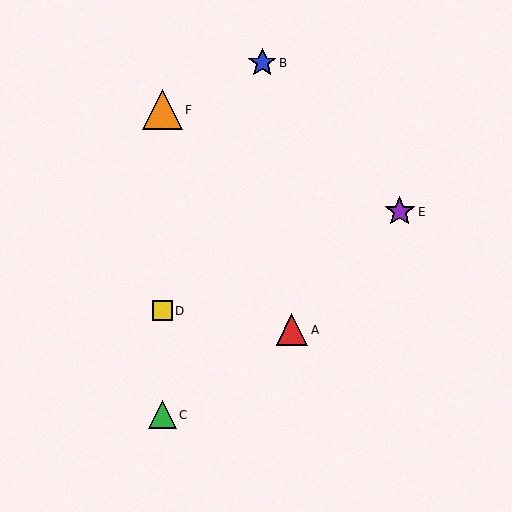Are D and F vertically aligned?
Yes, both are at x≈162.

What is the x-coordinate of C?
Object C is at x≈162.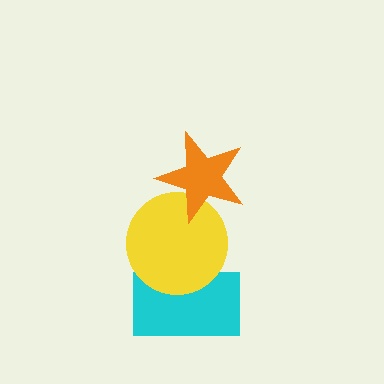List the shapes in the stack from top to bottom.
From top to bottom: the orange star, the yellow circle, the cyan rectangle.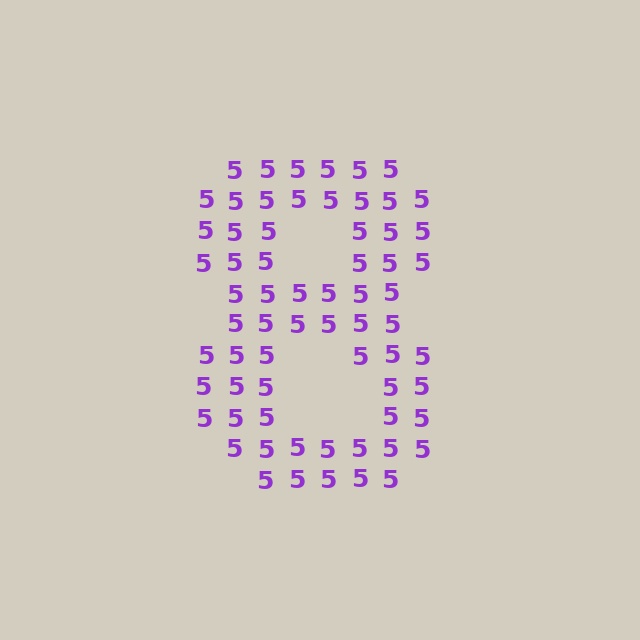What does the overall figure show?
The overall figure shows the digit 8.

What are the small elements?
The small elements are digit 5's.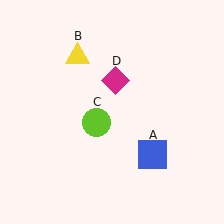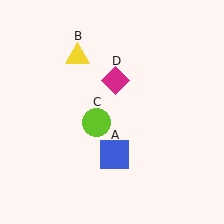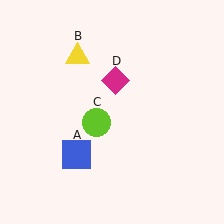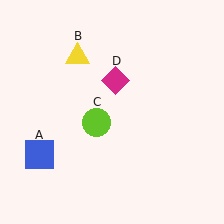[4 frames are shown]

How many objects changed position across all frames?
1 object changed position: blue square (object A).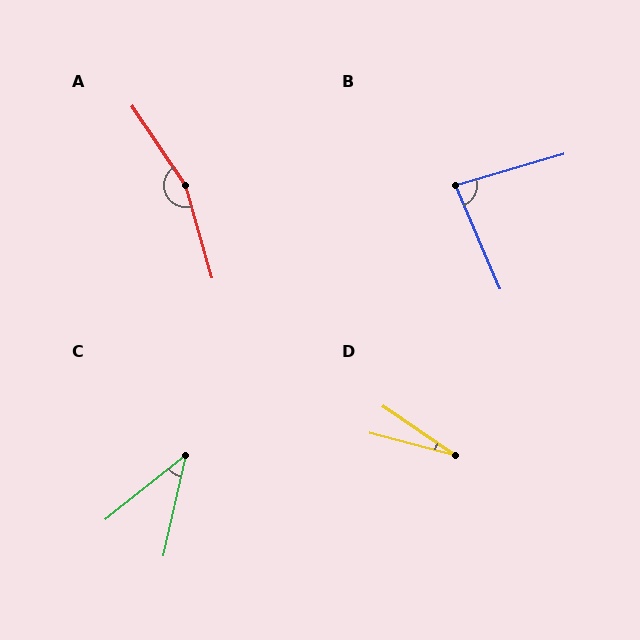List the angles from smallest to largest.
D (20°), C (39°), B (83°), A (162°).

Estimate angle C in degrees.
Approximately 39 degrees.